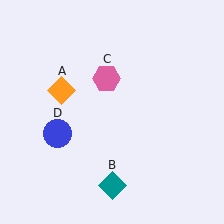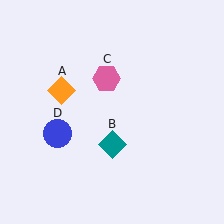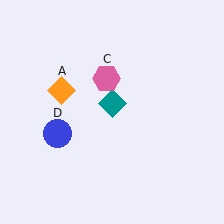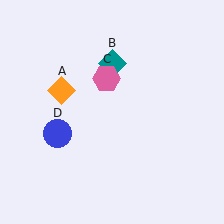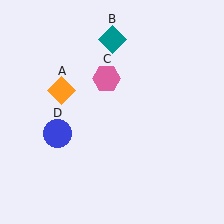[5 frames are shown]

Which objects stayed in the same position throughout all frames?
Orange diamond (object A) and pink hexagon (object C) and blue circle (object D) remained stationary.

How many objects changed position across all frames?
1 object changed position: teal diamond (object B).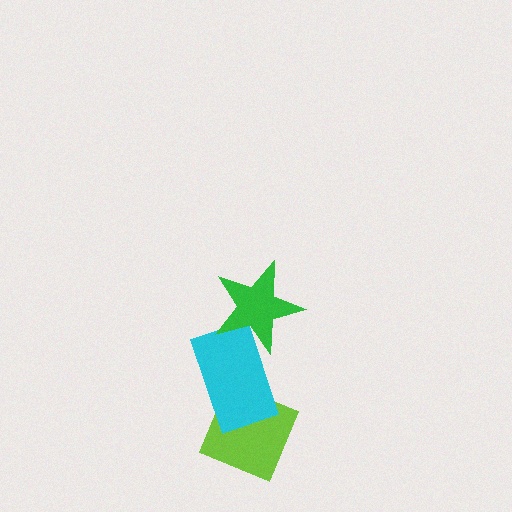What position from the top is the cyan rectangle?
The cyan rectangle is 2nd from the top.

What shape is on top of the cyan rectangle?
The green star is on top of the cyan rectangle.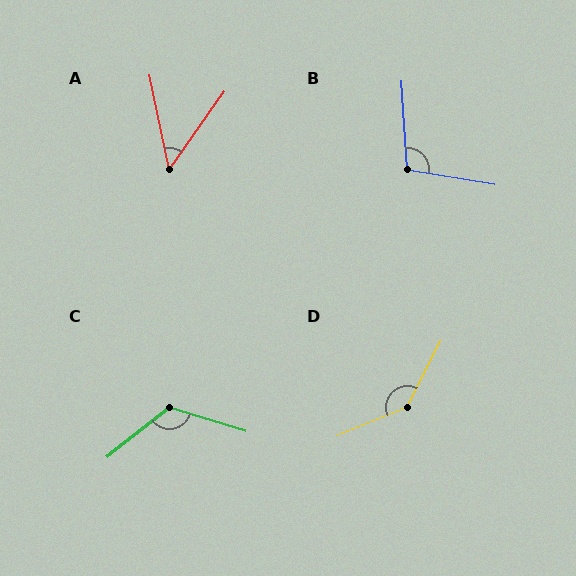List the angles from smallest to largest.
A (47°), B (103°), C (124°), D (139°).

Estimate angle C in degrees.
Approximately 124 degrees.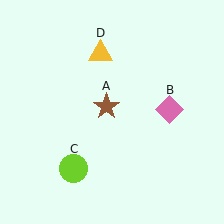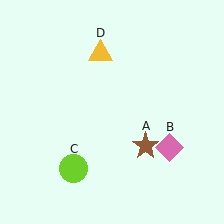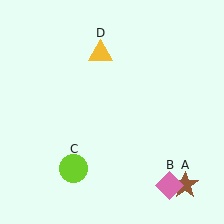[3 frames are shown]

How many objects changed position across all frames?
2 objects changed position: brown star (object A), pink diamond (object B).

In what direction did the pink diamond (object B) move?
The pink diamond (object B) moved down.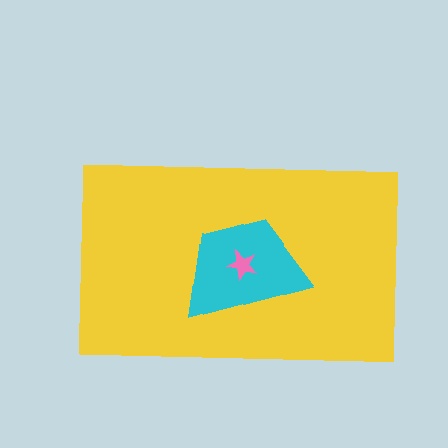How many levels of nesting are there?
3.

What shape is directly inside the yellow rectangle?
The cyan trapezoid.